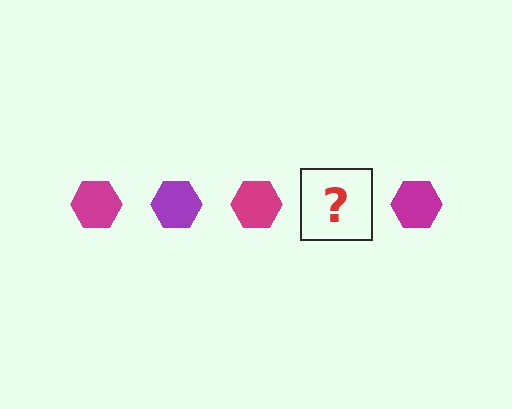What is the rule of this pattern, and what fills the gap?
The rule is that the pattern cycles through magenta, purple hexagons. The gap should be filled with a purple hexagon.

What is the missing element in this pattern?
The missing element is a purple hexagon.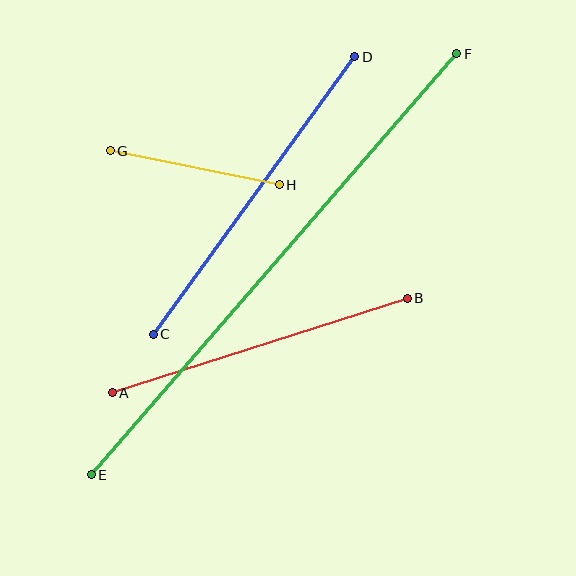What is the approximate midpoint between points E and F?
The midpoint is at approximately (274, 264) pixels.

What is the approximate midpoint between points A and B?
The midpoint is at approximately (260, 345) pixels.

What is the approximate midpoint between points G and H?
The midpoint is at approximately (195, 168) pixels.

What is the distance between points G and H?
The distance is approximately 172 pixels.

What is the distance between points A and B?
The distance is approximately 310 pixels.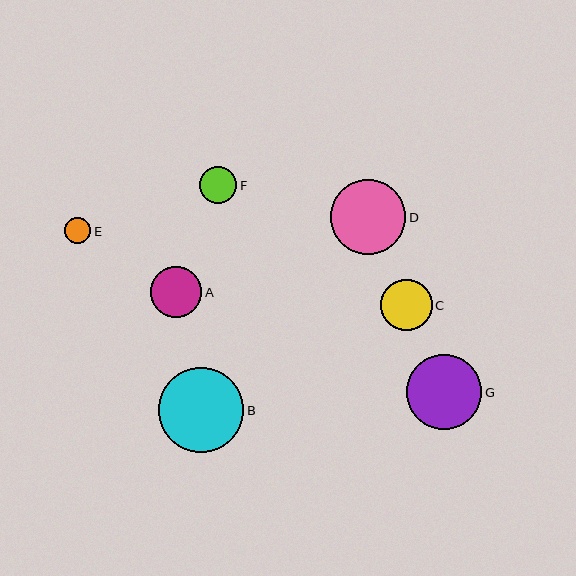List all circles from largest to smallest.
From largest to smallest: B, G, D, C, A, F, E.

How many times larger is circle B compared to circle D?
Circle B is approximately 1.1 times the size of circle D.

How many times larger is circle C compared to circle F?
Circle C is approximately 1.4 times the size of circle F.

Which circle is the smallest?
Circle E is the smallest with a size of approximately 26 pixels.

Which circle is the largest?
Circle B is the largest with a size of approximately 85 pixels.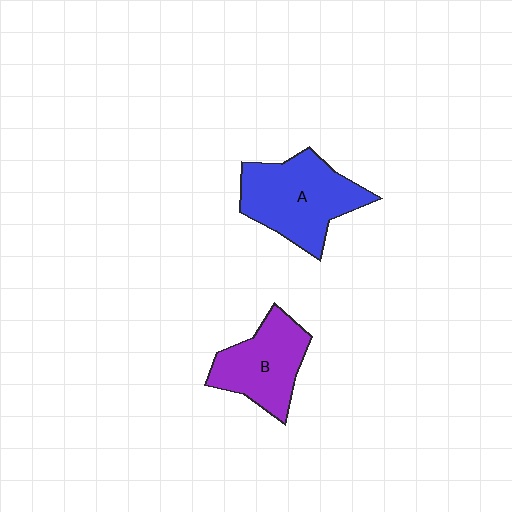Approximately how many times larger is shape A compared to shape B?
Approximately 1.3 times.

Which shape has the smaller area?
Shape B (purple).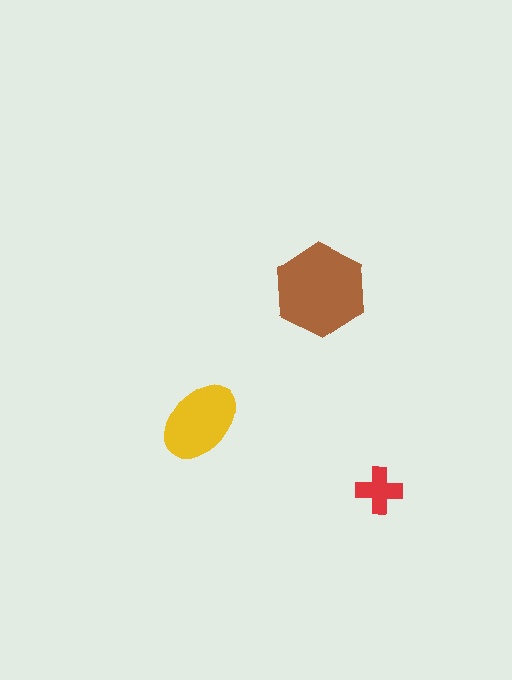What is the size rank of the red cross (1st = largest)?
3rd.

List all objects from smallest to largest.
The red cross, the yellow ellipse, the brown hexagon.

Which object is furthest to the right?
The red cross is rightmost.